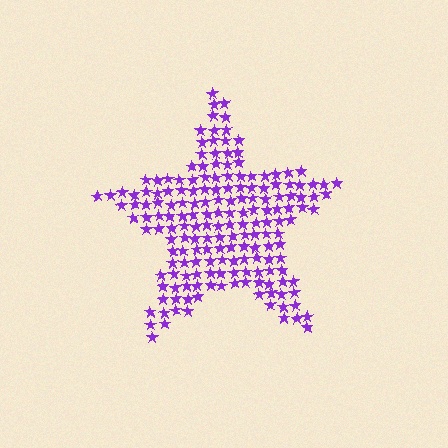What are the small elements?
The small elements are stars.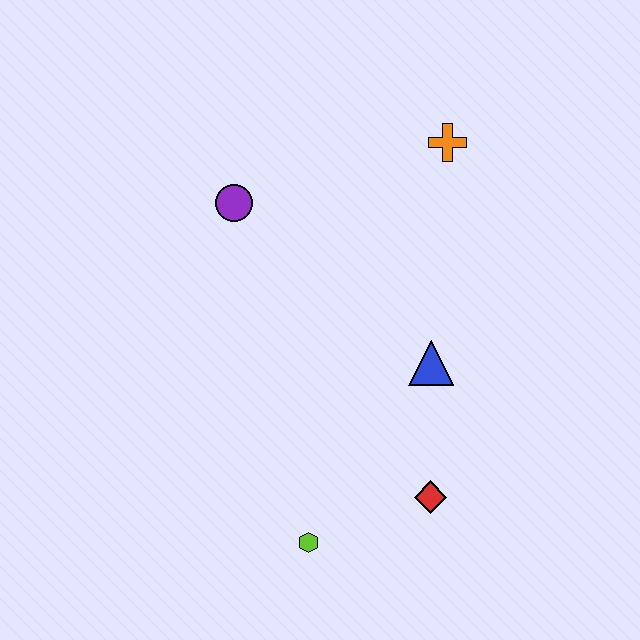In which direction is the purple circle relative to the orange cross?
The purple circle is to the left of the orange cross.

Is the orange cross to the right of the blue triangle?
Yes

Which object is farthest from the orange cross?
The lime hexagon is farthest from the orange cross.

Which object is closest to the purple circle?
The orange cross is closest to the purple circle.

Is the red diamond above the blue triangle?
No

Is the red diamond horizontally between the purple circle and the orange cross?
Yes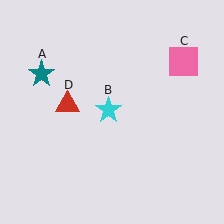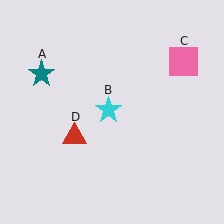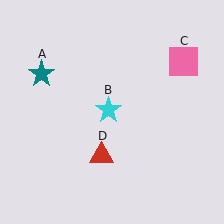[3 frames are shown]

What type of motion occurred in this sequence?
The red triangle (object D) rotated counterclockwise around the center of the scene.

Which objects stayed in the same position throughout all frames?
Teal star (object A) and cyan star (object B) and pink square (object C) remained stationary.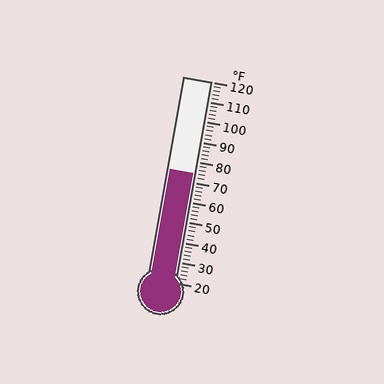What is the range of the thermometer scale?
The thermometer scale ranges from 20°F to 120°F.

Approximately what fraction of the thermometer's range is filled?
The thermometer is filled to approximately 55% of its range.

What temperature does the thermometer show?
The thermometer shows approximately 74°F.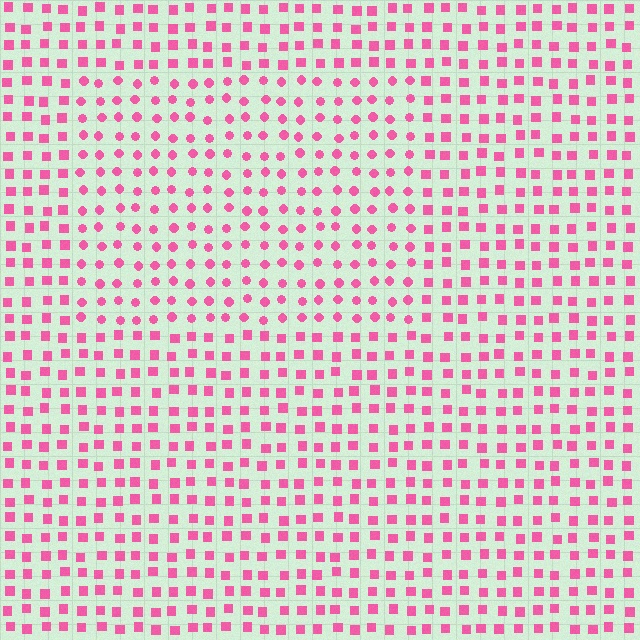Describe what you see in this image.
The image is filled with small pink elements arranged in a uniform grid. A rectangle-shaped region contains circles, while the surrounding area contains squares. The boundary is defined purely by the change in element shape.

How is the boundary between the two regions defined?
The boundary is defined by a change in element shape: circles inside vs. squares outside. All elements share the same color and spacing.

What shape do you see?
I see a rectangle.